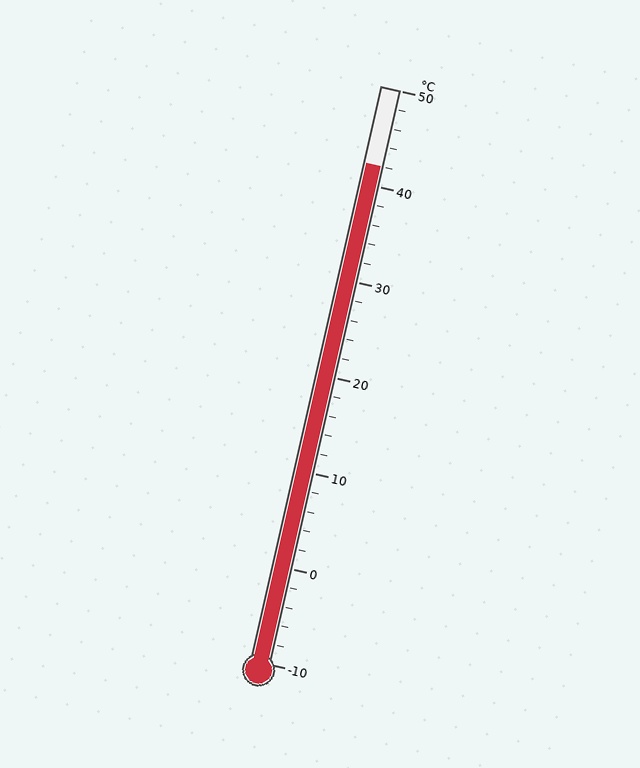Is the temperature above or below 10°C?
The temperature is above 10°C.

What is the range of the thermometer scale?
The thermometer scale ranges from -10°C to 50°C.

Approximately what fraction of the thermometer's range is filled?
The thermometer is filled to approximately 85% of its range.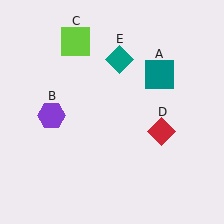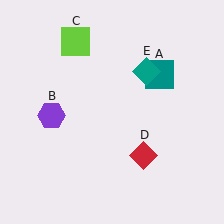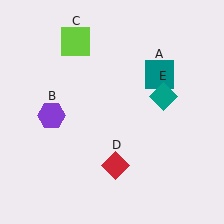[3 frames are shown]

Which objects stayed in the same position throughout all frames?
Teal square (object A) and purple hexagon (object B) and lime square (object C) remained stationary.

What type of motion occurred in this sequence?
The red diamond (object D), teal diamond (object E) rotated clockwise around the center of the scene.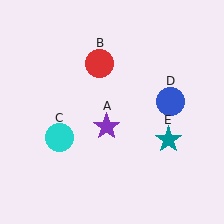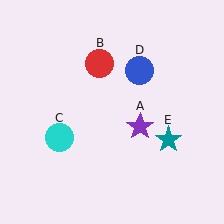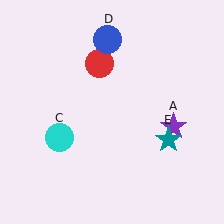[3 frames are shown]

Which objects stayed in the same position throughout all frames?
Red circle (object B) and cyan circle (object C) and teal star (object E) remained stationary.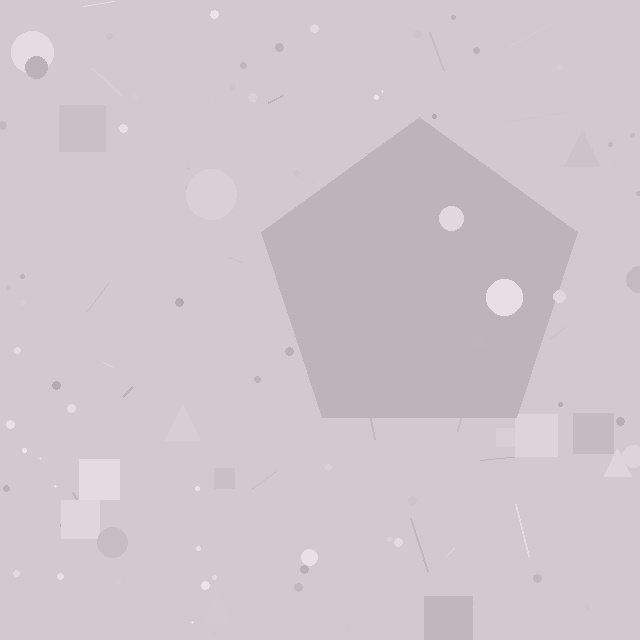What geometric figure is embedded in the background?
A pentagon is embedded in the background.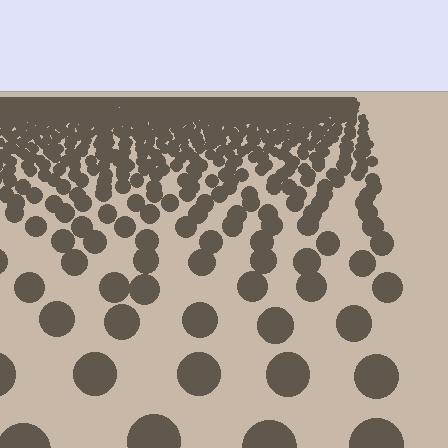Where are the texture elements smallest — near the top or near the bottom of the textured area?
Near the top.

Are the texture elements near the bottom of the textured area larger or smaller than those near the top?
Larger. Near the bottom, elements are closer to the viewer and appear at a bigger on-screen size.